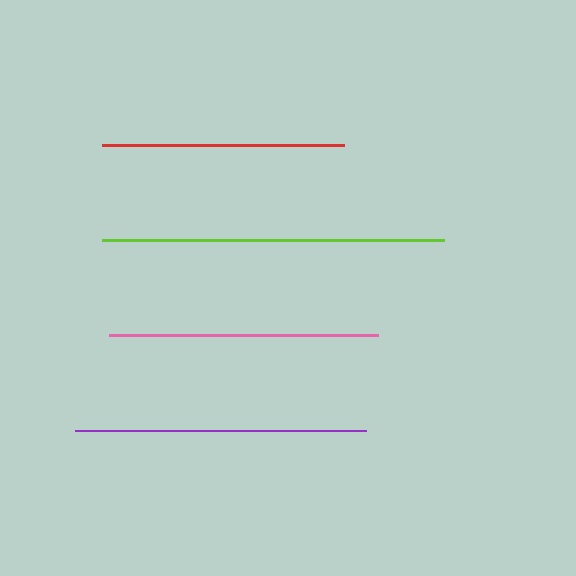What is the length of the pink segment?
The pink segment is approximately 269 pixels long.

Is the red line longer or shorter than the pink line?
The pink line is longer than the red line.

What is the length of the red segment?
The red segment is approximately 242 pixels long.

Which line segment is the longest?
The lime line is the longest at approximately 342 pixels.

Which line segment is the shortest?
The red line is the shortest at approximately 242 pixels.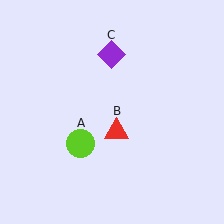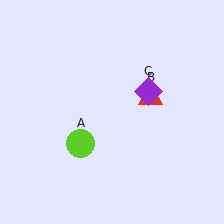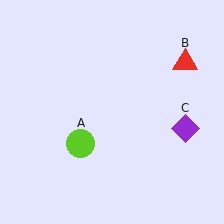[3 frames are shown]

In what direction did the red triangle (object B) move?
The red triangle (object B) moved up and to the right.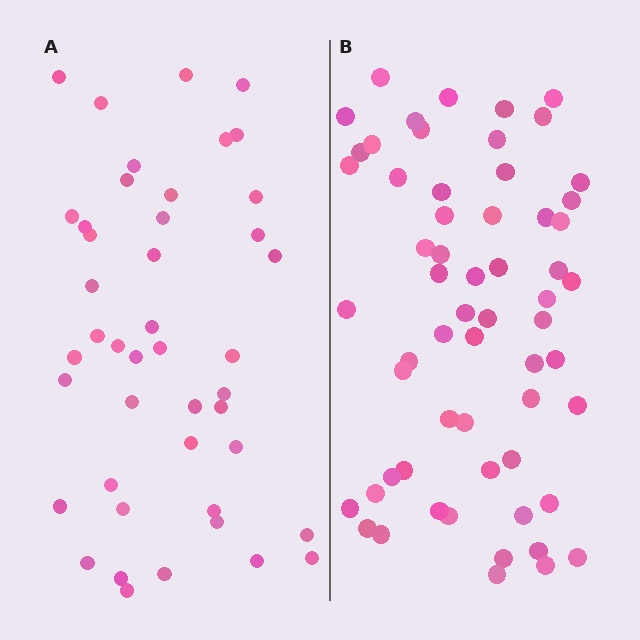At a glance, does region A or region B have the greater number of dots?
Region B (the right region) has more dots.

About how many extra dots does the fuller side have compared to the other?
Region B has approximately 15 more dots than region A.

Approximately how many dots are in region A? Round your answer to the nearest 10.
About 40 dots. (The exact count is 44, which rounds to 40.)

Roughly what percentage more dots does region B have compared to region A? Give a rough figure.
About 35% more.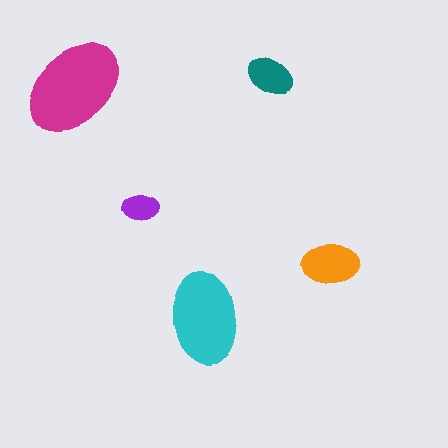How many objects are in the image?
There are 5 objects in the image.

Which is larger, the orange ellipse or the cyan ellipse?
The cyan one.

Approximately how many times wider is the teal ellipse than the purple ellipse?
About 1.5 times wider.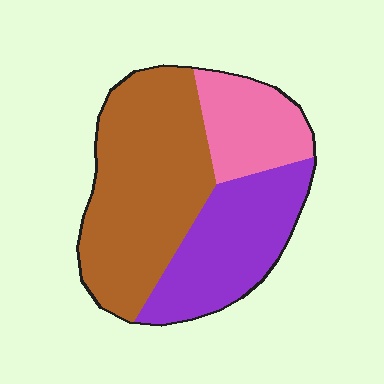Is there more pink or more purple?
Purple.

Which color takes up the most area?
Brown, at roughly 50%.